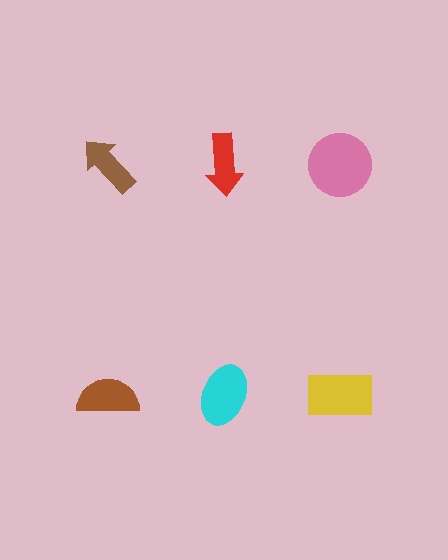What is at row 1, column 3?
A pink circle.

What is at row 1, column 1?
A brown arrow.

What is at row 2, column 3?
A yellow rectangle.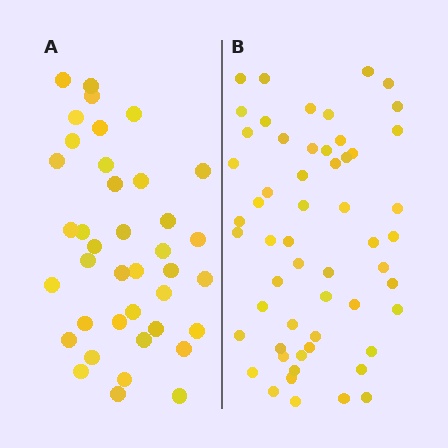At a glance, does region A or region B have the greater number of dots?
Region B (the right region) has more dots.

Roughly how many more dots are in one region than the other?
Region B has approximately 15 more dots than region A.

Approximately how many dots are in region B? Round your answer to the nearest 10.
About 60 dots. (The exact count is 56, which rounds to 60.)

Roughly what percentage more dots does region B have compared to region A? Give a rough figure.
About 45% more.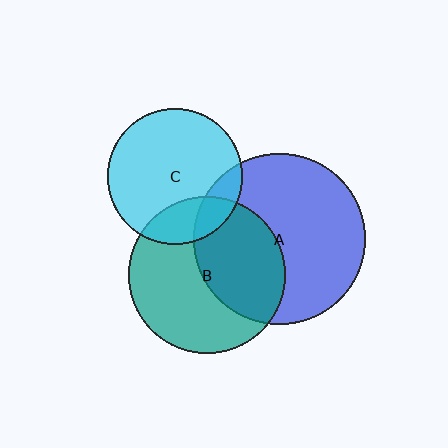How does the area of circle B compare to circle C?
Approximately 1.3 times.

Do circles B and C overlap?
Yes.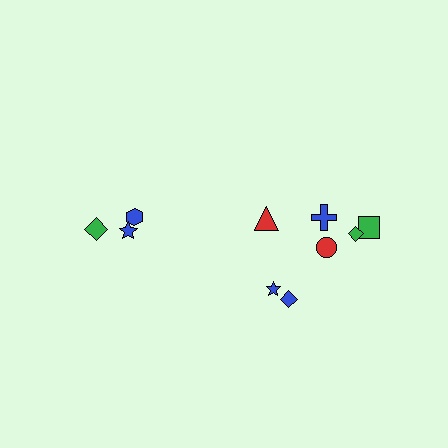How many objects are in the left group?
There are 3 objects.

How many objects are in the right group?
There are 7 objects.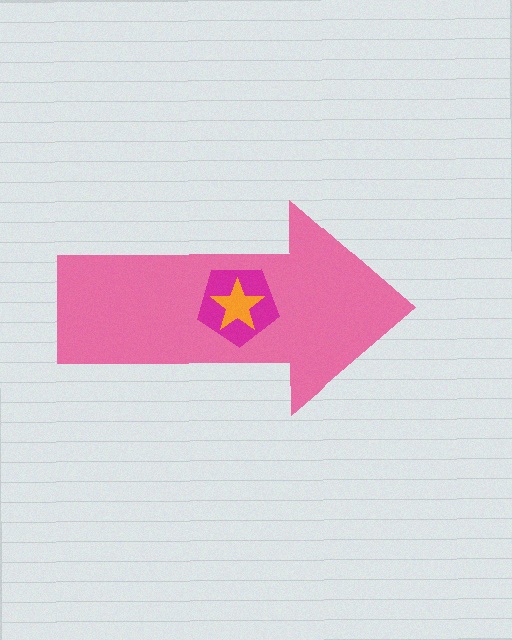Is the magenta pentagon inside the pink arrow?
Yes.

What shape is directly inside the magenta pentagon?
The orange star.